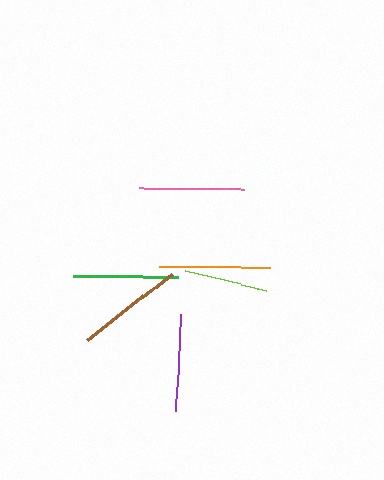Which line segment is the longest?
The orange line is the longest at approximately 111 pixels.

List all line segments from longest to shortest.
From longest to shortest: orange, brown, green, pink, purple, lime.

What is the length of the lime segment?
The lime segment is approximately 84 pixels long.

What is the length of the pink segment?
The pink segment is approximately 105 pixels long.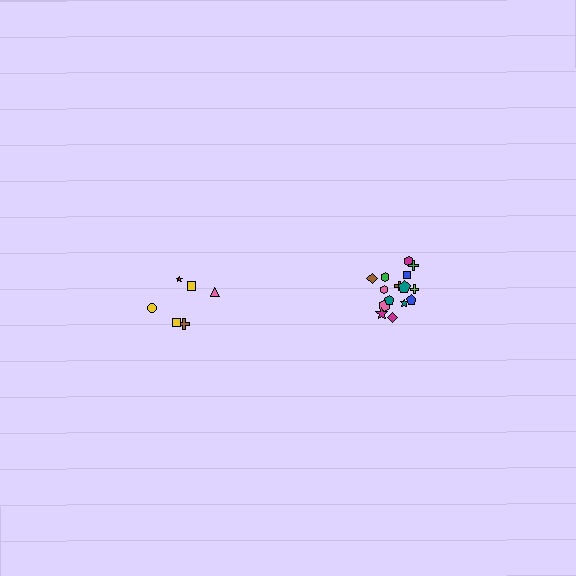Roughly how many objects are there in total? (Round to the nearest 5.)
Roughly 20 objects in total.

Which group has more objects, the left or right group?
The right group.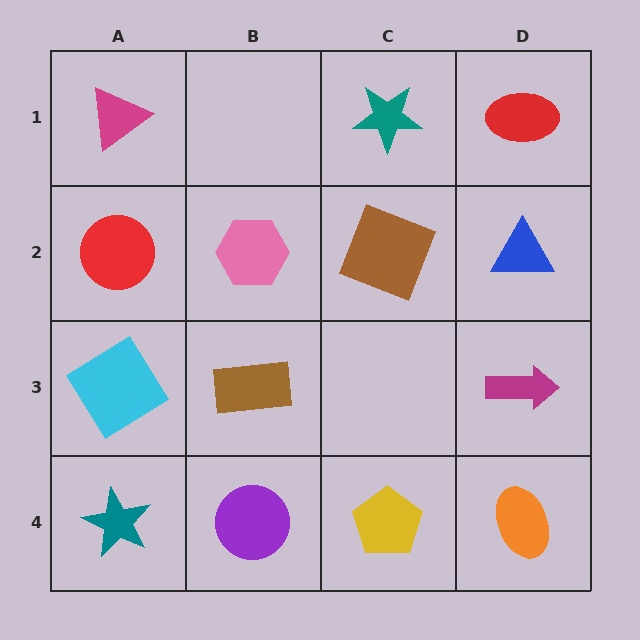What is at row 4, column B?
A purple circle.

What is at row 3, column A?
A cyan diamond.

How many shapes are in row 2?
4 shapes.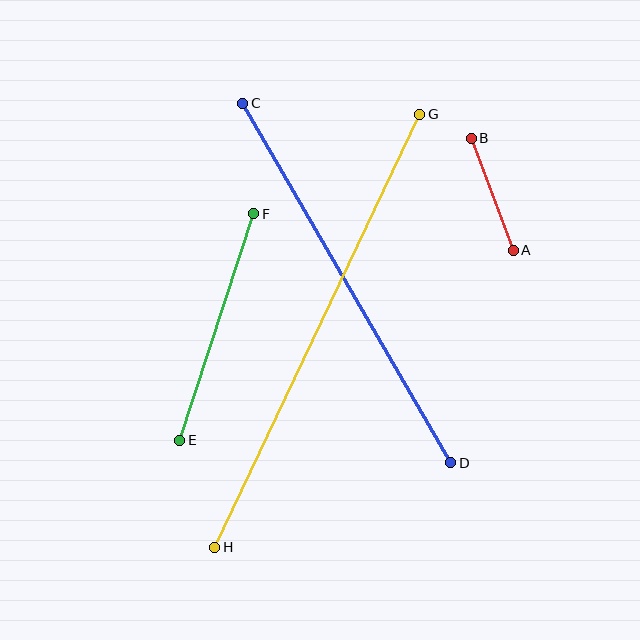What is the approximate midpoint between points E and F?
The midpoint is at approximately (217, 327) pixels.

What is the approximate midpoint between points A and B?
The midpoint is at approximately (492, 194) pixels.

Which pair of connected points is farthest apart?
Points G and H are farthest apart.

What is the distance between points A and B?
The distance is approximately 119 pixels.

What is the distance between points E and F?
The distance is approximately 238 pixels.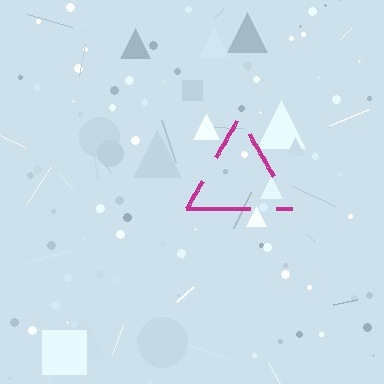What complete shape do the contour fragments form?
The contour fragments form a triangle.